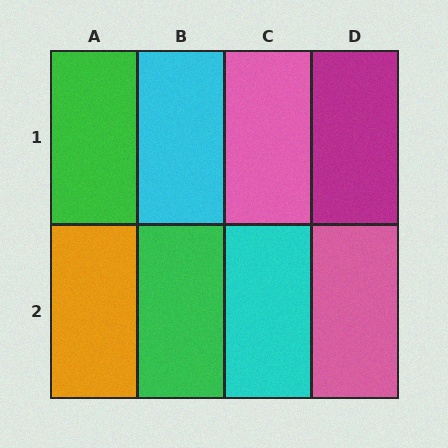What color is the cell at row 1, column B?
Cyan.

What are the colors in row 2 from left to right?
Orange, green, cyan, pink.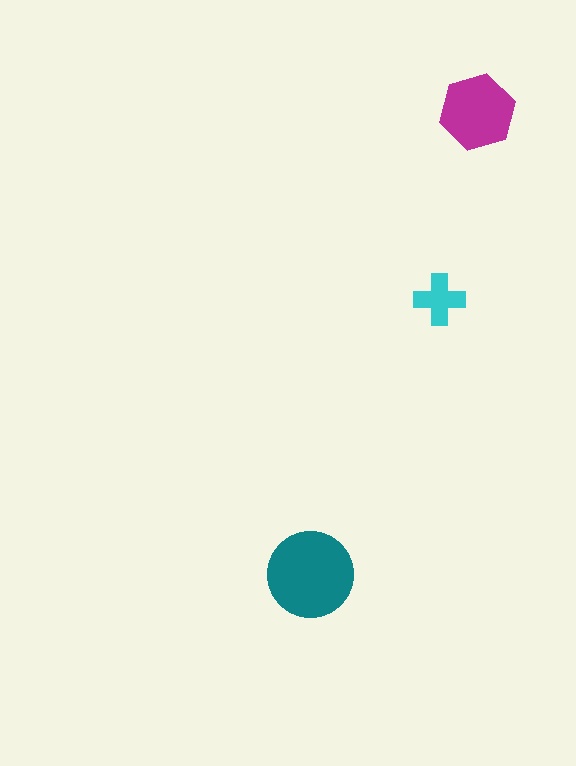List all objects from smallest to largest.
The cyan cross, the magenta hexagon, the teal circle.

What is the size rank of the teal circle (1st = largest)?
1st.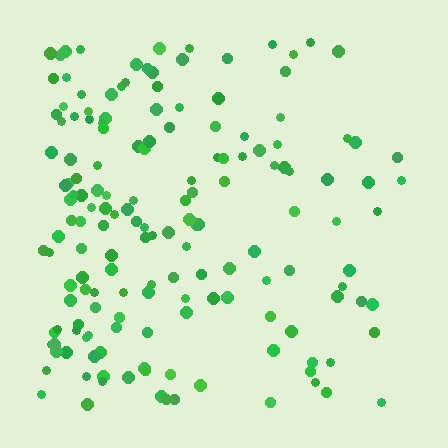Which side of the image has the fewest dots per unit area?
The right.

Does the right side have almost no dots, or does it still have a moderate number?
Still a moderate number, just noticeably fewer than the left.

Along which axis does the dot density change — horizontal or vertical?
Horizontal.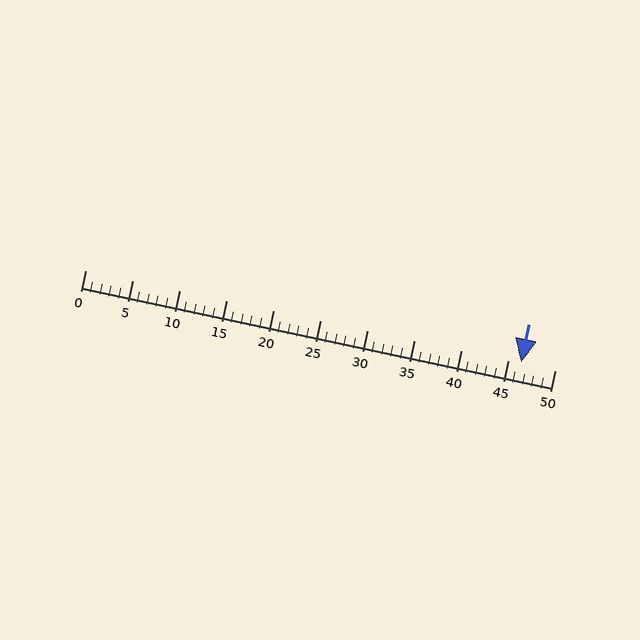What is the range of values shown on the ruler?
The ruler shows values from 0 to 50.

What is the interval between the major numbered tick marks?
The major tick marks are spaced 5 units apart.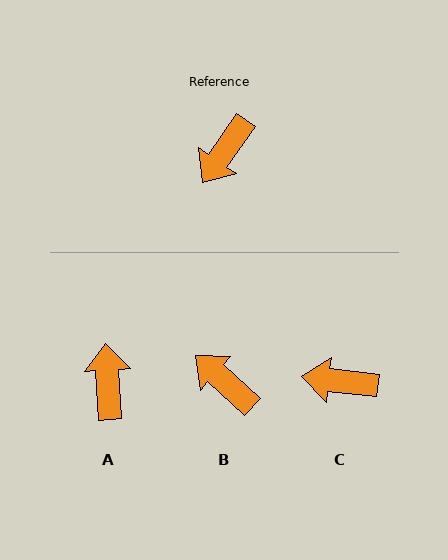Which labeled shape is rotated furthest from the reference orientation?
A, about 141 degrees away.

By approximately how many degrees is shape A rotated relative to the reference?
Approximately 141 degrees clockwise.